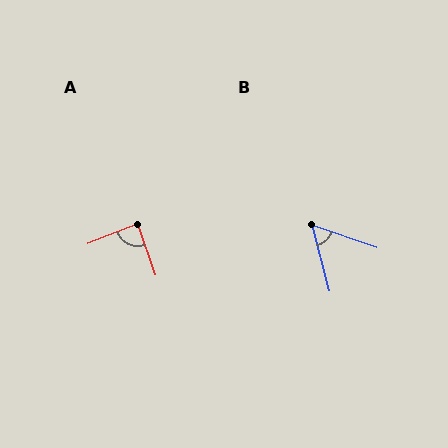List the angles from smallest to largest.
B (56°), A (88°).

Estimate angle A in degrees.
Approximately 88 degrees.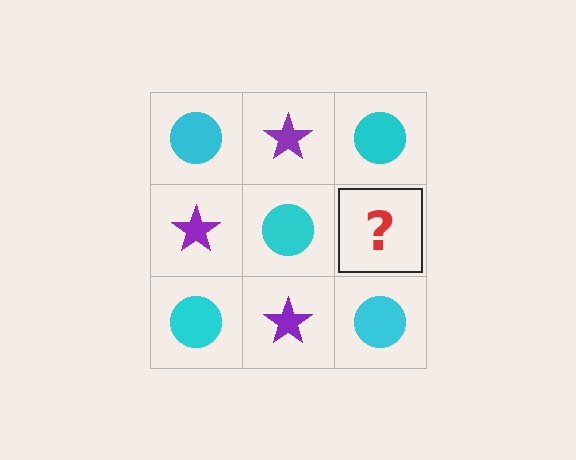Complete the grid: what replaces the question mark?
The question mark should be replaced with a purple star.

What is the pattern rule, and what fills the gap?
The rule is that it alternates cyan circle and purple star in a checkerboard pattern. The gap should be filled with a purple star.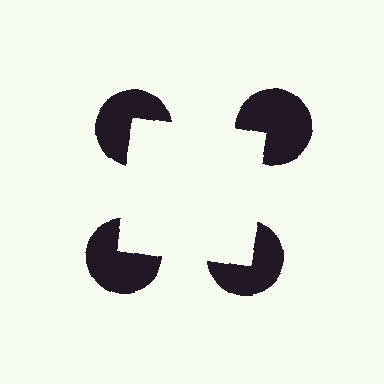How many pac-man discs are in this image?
There are 4 — one at each vertex of the illusory square.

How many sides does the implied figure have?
4 sides.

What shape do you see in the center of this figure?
An illusory square — its edges are inferred from the aligned wedge cuts in the pac-man discs, not physically drawn.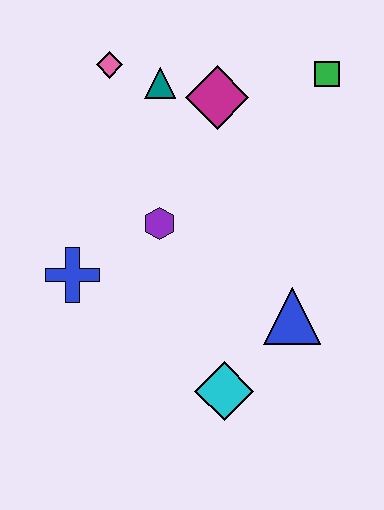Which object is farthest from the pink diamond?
The cyan diamond is farthest from the pink diamond.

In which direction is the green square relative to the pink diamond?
The green square is to the right of the pink diamond.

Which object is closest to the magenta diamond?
The teal triangle is closest to the magenta diamond.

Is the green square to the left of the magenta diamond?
No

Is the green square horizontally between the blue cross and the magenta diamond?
No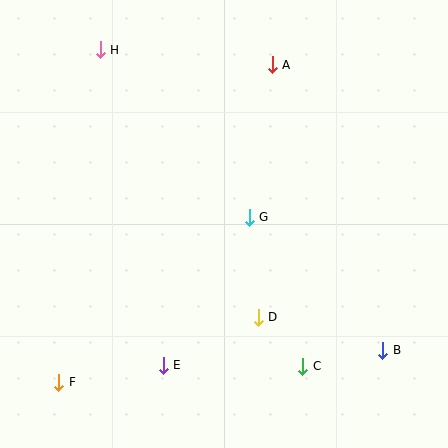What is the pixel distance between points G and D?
The distance between G and D is 101 pixels.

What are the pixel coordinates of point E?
Point E is at (163, 365).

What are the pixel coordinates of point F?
Point F is at (59, 382).